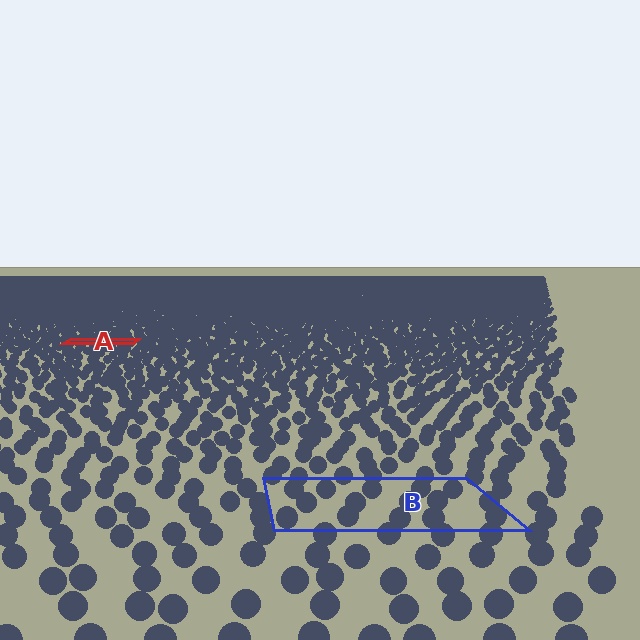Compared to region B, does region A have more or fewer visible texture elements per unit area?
Region A has more texture elements per unit area — they are packed more densely because it is farther away.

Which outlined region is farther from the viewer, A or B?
Region A is farther from the viewer — the texture elements inside it appear smaller and more densely packed.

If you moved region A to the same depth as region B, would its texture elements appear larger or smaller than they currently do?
They would appear larger. At a closer depth, the same texture elements are projected at a bigger on-screen size.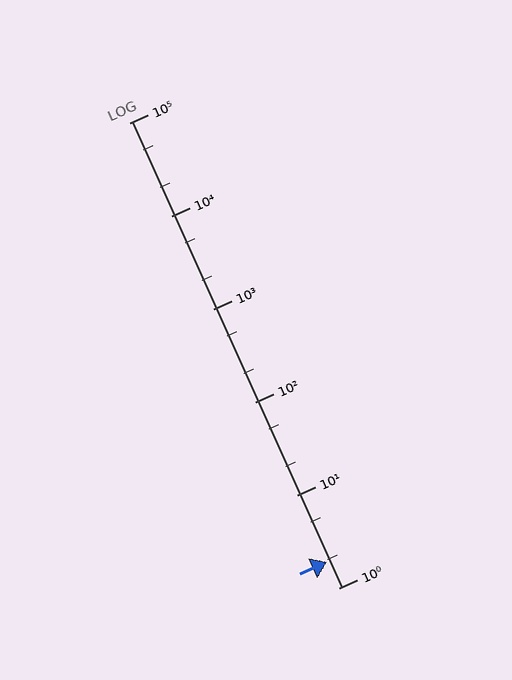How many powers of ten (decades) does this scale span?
The scale spans 5 decades, from 1 to 100000.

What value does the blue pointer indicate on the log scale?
The pointer indicates approximately 1.9.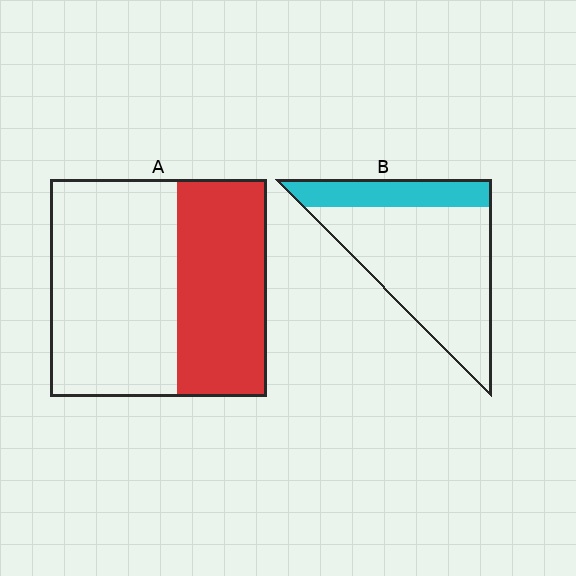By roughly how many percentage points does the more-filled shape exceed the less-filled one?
By roughly 15 percentage points (A over B).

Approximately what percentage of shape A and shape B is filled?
A is approximately 40% and B is approximately 25%.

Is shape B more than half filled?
No.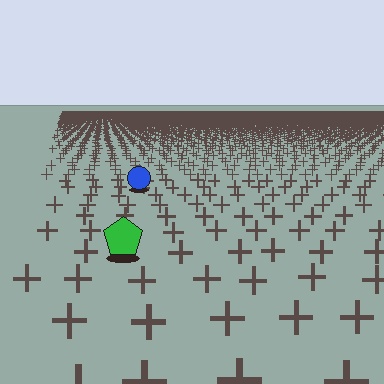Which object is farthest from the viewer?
The blue circle is farthest from the viewer. It appears smaller and the ground texture around it is denser.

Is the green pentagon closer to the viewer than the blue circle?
Yes. The green pentagon is closer — you can tell from the texture gradient: the ground texture is coarser near it.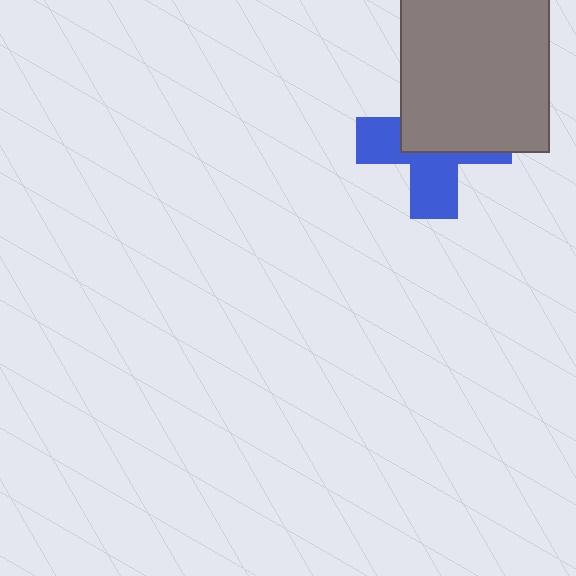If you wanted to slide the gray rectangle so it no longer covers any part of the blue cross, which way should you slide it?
Slide it up — that is the most direct way to separate the two shapes.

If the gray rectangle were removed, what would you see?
You would see the complete blue cross.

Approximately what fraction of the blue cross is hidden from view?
Roughly 54% of the blue cross is hidden behind the gray rectangle.